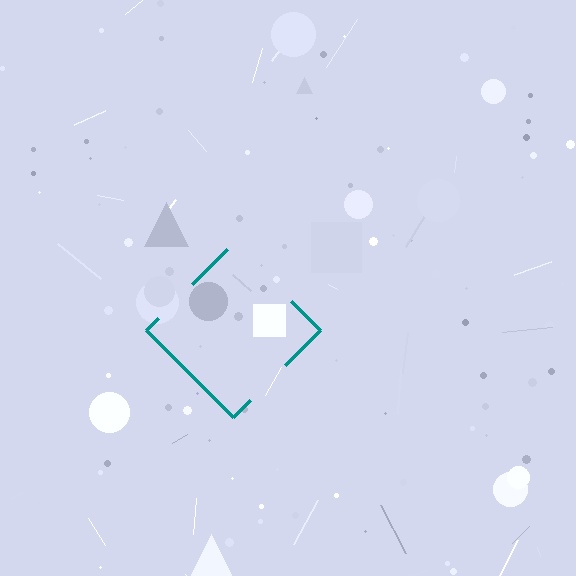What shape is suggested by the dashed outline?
The dashed outline suggests a diamond.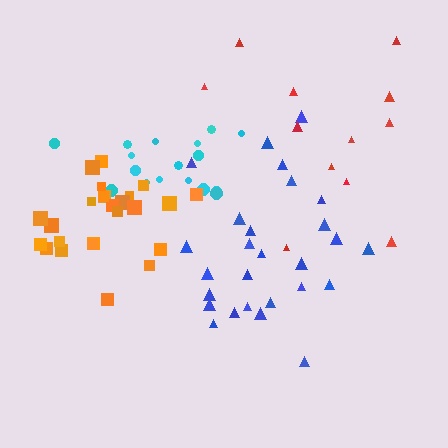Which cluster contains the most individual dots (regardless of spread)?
Blue (27).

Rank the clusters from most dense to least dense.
orange, cyan, blue, red.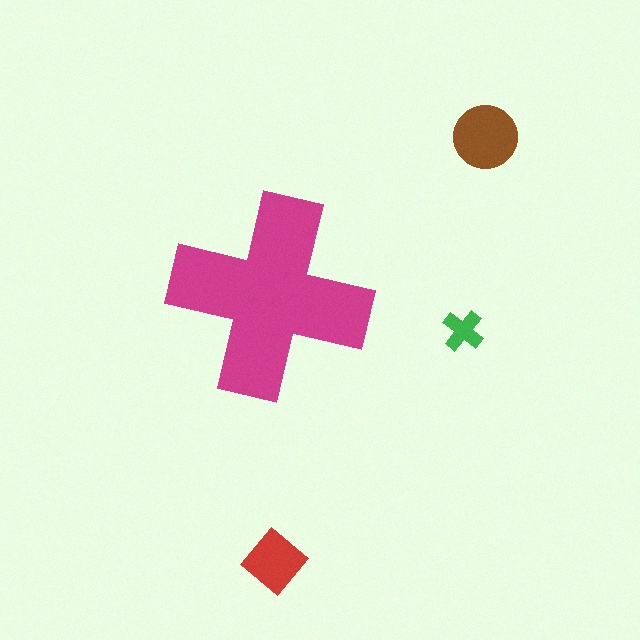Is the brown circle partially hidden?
No, the brown circle is fully visible.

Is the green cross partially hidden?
No, the green cross is fully visible.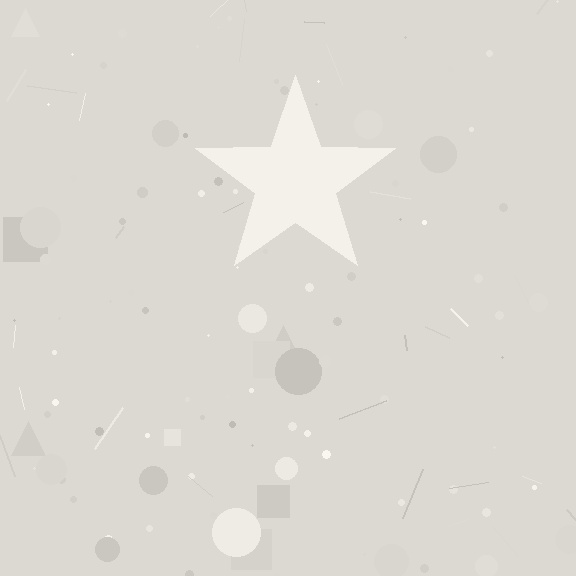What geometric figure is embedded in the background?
A star is embedded in the background.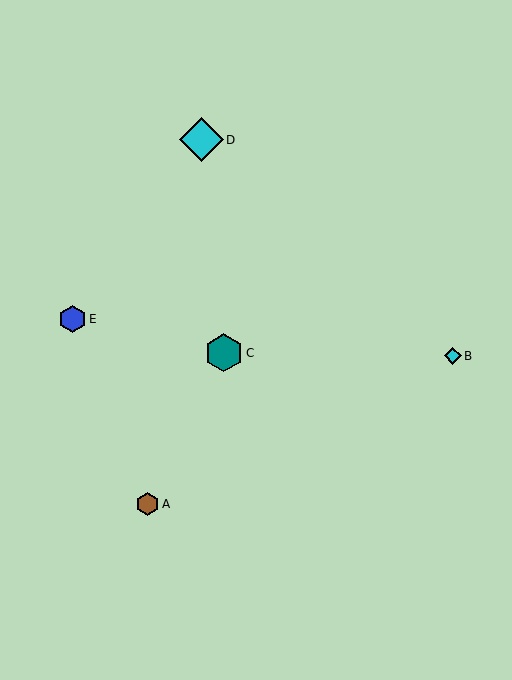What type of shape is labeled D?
Shape D is a cyan diamond.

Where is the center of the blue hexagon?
The center of the blue hexagon is at (72, 319).